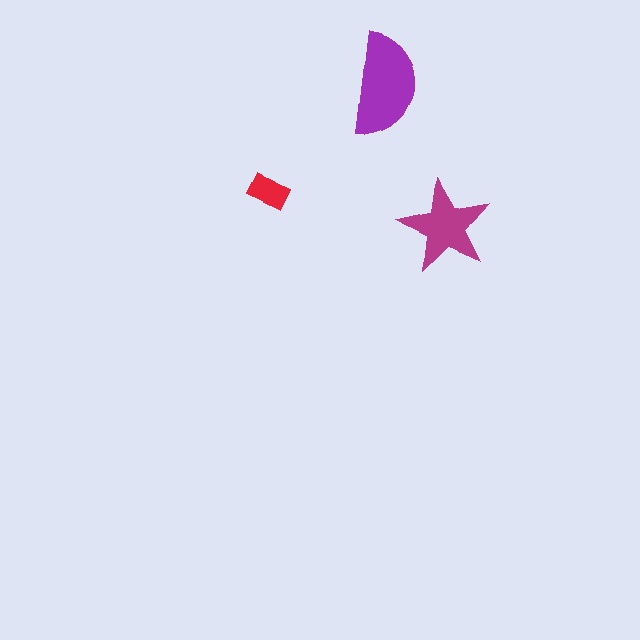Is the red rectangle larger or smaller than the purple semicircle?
Smaller.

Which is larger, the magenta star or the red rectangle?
The magenta star.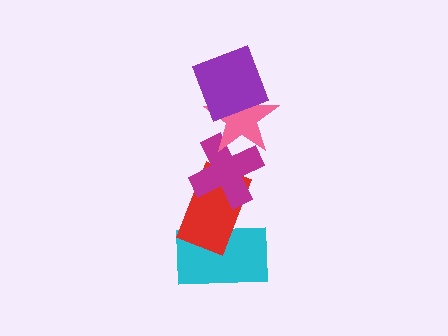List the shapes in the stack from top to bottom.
From top to bottom: the purple square, the pink star, the magenta cross, the red rectangle, the cyan rectangle.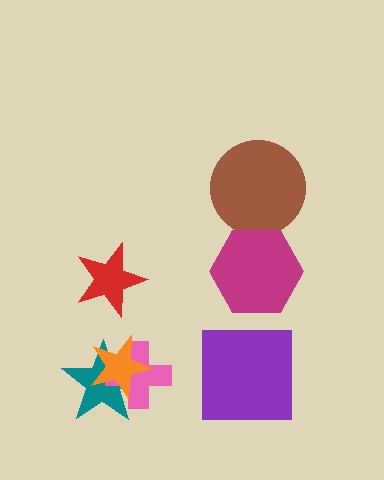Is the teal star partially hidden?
Yes, it is partially covered by another shape.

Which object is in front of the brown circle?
The magenta hexagon is in front of the brown circle.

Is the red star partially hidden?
No, no other shape covers it.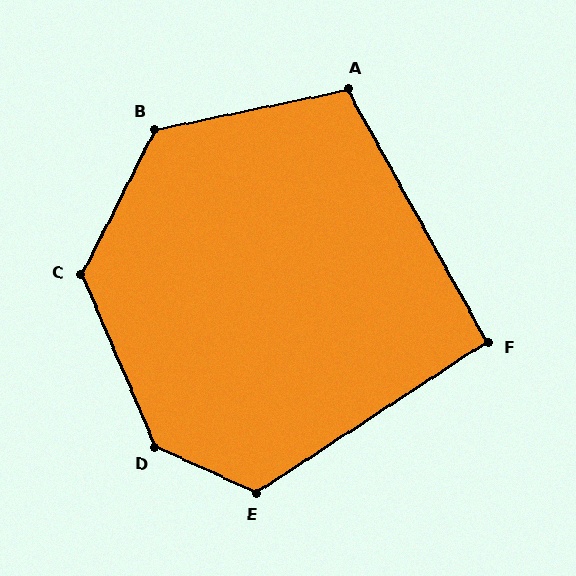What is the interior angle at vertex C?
Approximately 130 degrees (obtuse).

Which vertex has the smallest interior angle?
F, at approximately 94 degrees.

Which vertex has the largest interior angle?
D, at approximately 138 degrees.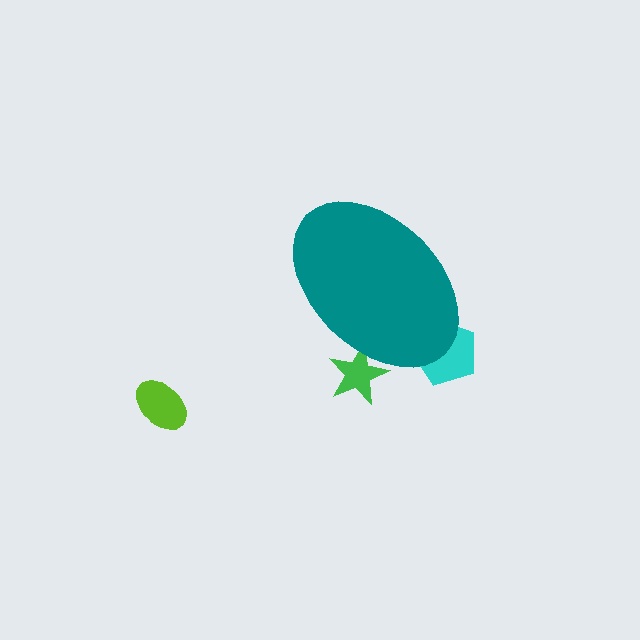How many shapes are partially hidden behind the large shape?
2 shapes are partially hidden.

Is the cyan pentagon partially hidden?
Yes, the cyan pentagon is partially hidden behind the teal ellipse.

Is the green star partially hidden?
Yes, the green star is partially hidden behind the teal ellipse.